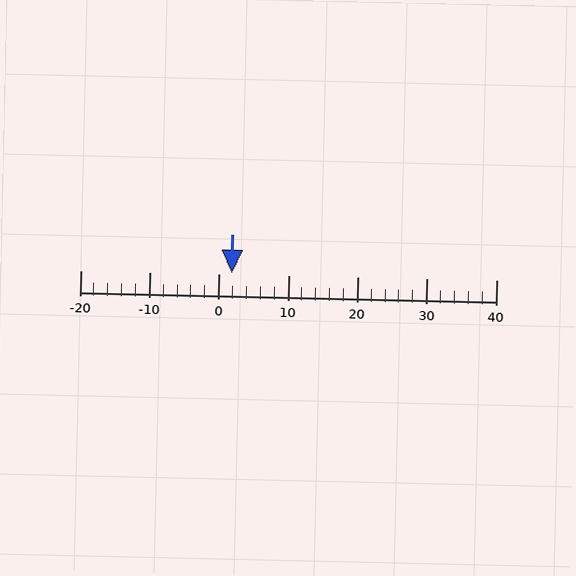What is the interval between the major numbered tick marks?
The major tick marks are spaced 10 units apart.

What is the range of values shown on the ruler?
The ruler shows values from -20 to 40.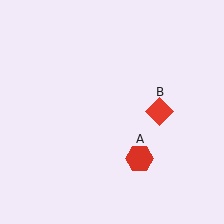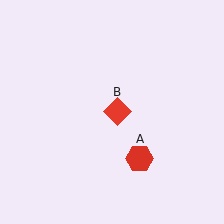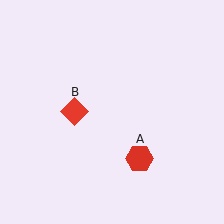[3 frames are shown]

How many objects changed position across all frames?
1 object changed position: red diamond (object B).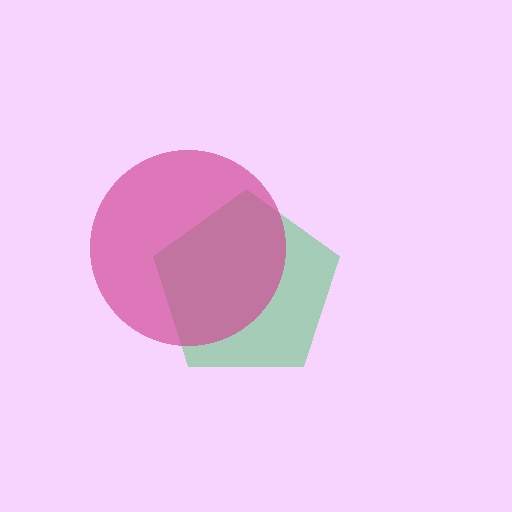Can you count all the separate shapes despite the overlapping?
Yes, there are 2 separate shapes.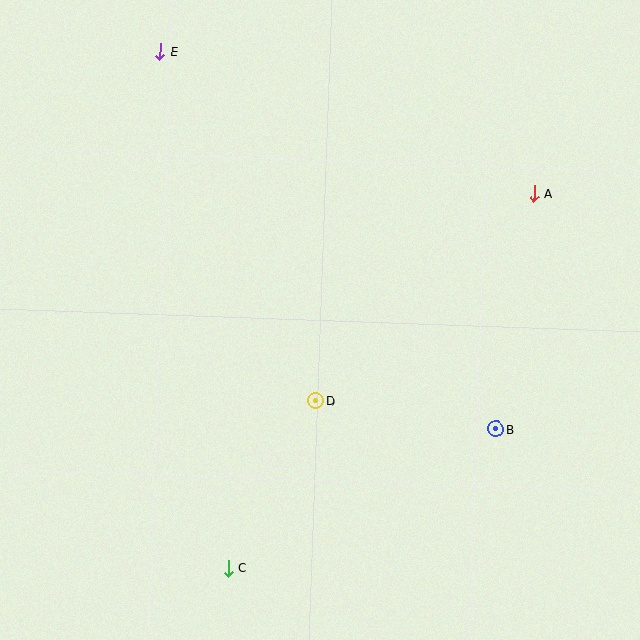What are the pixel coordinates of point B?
Point B is at (496, 429).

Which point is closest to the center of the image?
Point D at (316, 401) is closest to the center.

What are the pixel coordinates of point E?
Point E is at (160, 52).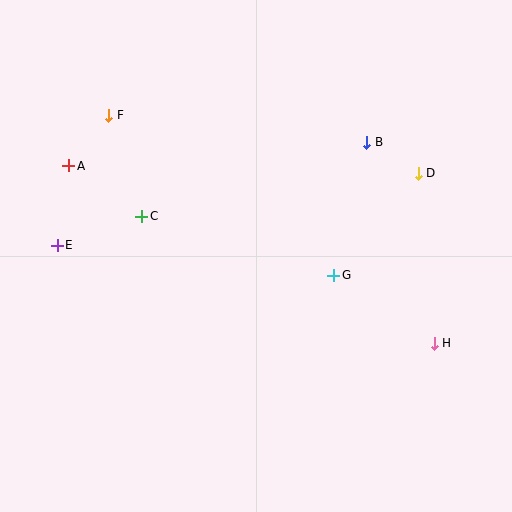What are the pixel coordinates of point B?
Point B is at (367, 142).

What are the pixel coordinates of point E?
Point E is at (57, 245).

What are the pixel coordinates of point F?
Point F is at (109, 115).